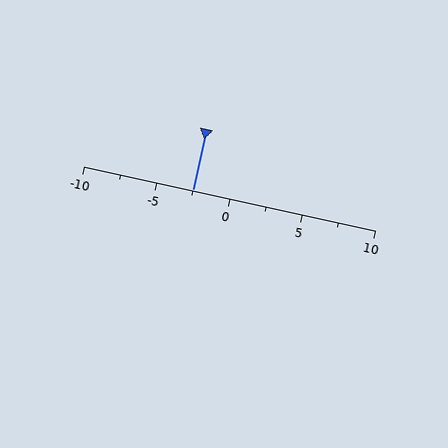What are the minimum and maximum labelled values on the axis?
The axis runs from -10 to 10.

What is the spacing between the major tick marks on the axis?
The major ticks are spaced 5 apart.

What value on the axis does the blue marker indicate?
The marker indicates approximately -2.5.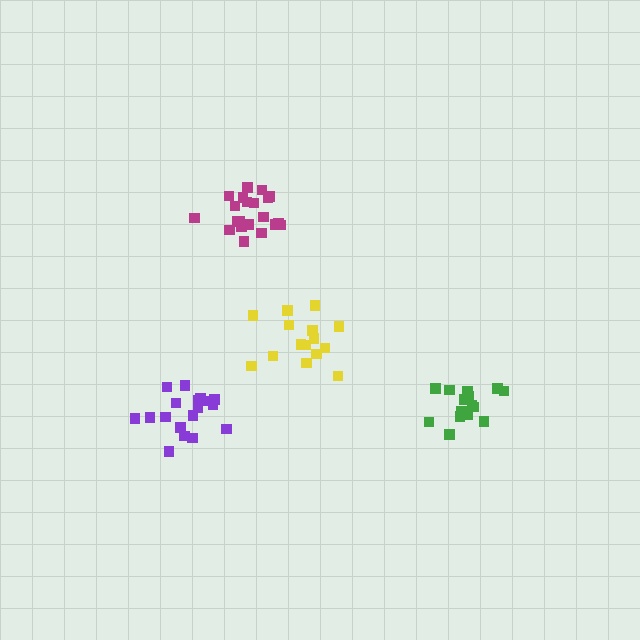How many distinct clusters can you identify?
There are 4 distinct clusters.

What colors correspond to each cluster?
The clusters are colored: yellow, green, purple, magenta.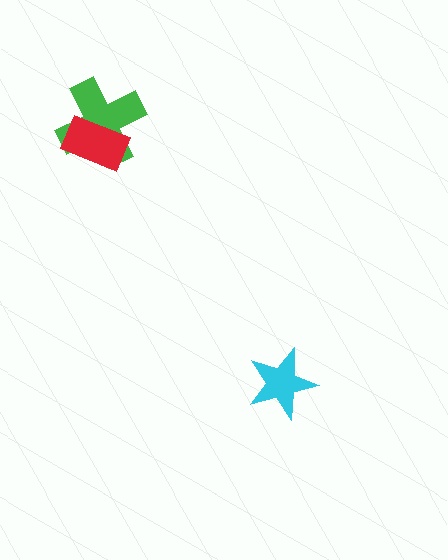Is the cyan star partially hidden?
No, no other shape covers it.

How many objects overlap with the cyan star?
0 objects overlap with the cyan star.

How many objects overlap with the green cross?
1 object overlaps with the green cross.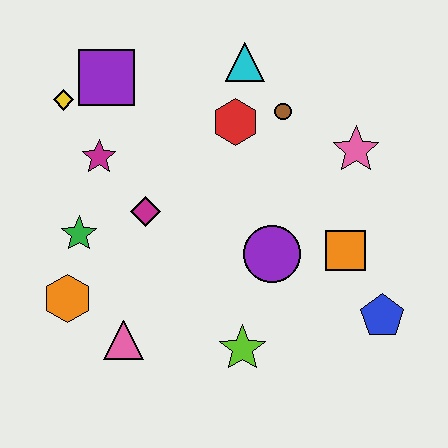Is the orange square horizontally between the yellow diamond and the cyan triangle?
No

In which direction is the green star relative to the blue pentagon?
The green star is to the left of the blue pentagon.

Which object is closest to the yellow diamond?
The purple square is closest to the yellow diamond.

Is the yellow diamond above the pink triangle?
Yes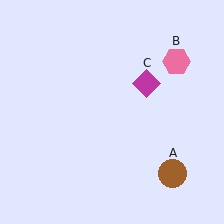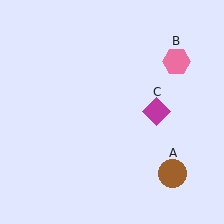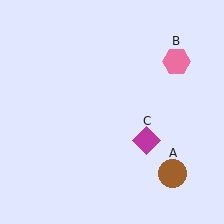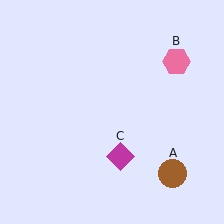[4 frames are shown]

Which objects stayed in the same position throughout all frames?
Brown circle (object A) and pink hexagon (object B) remained stationary.